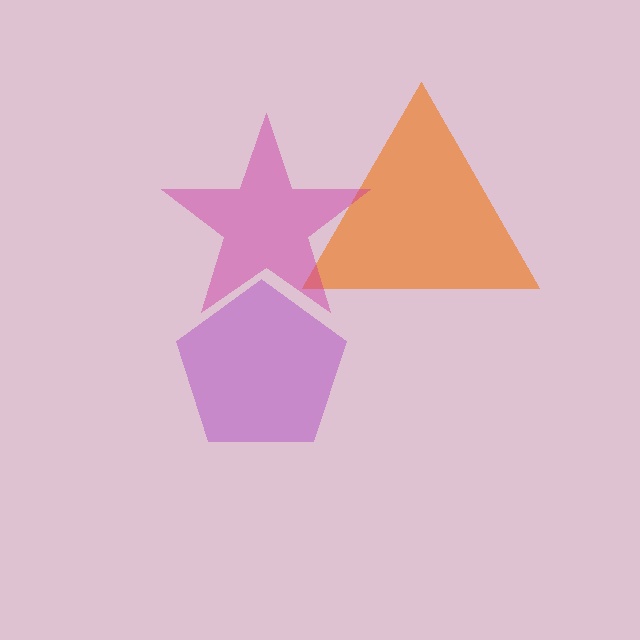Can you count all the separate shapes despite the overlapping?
Yes, there are 3 separate shapes.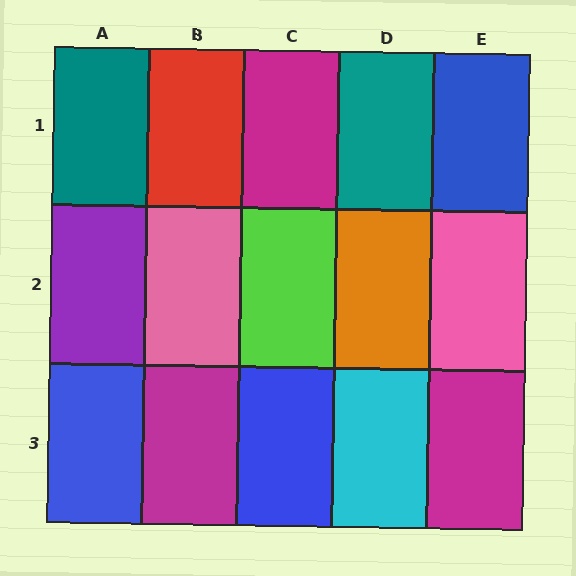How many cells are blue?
3 cells are blue.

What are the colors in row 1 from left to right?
Teal, red, magenta, teal, blue.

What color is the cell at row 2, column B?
Pink.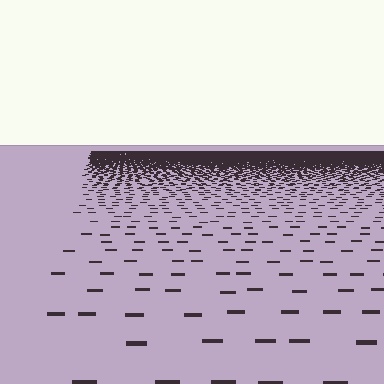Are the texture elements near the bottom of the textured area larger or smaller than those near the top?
Larger. Near the bottom, elements are closer to the viewer and appear at a bigger on-screen size.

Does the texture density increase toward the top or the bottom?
Density increases toward the top.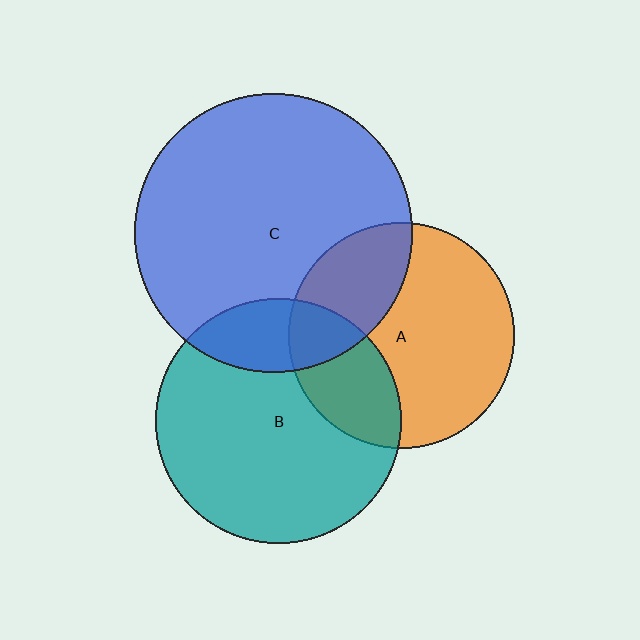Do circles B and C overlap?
Yes.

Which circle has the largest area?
Circle C (blue).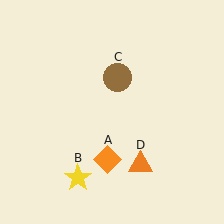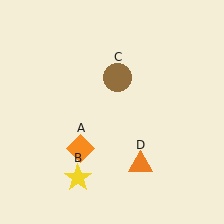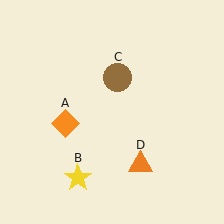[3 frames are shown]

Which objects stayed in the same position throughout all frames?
Yellow star (object B) and brown circle (object C) and orange triangle (object D) remained stationary.